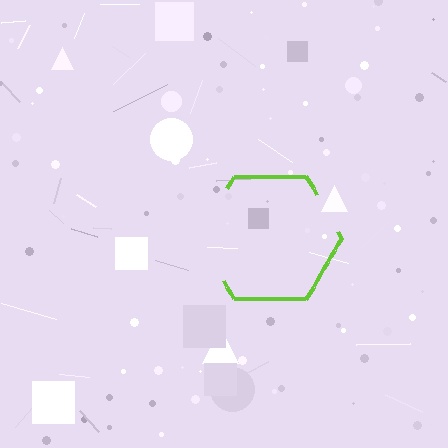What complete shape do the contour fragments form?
The contour fragments form a hexagon.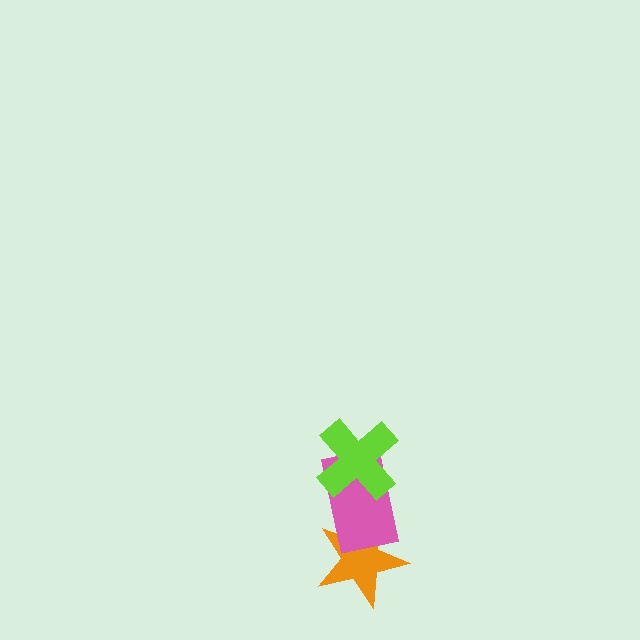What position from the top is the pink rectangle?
The pink rectangle is 2nd from the top.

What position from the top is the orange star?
The orange star is 3rd from the top.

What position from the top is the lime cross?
The lime cross is 1st from the top.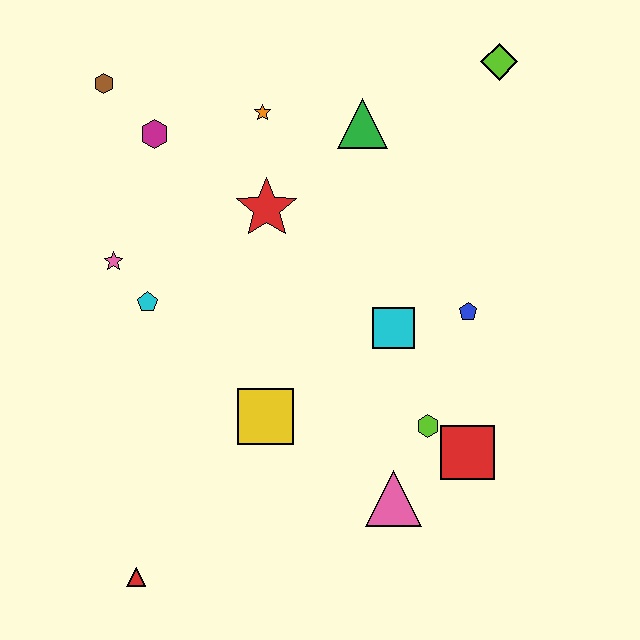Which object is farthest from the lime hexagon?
The brown hexagon is farthest from the lime hexagon.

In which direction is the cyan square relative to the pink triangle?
The cyan square is above the pink triangle.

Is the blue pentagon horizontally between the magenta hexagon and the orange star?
No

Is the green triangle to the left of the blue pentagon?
Yes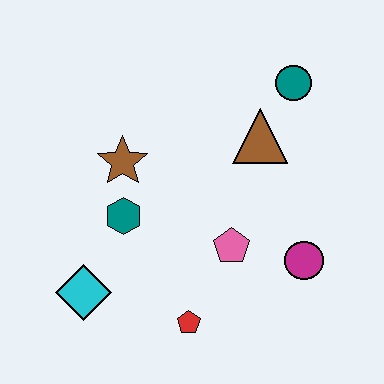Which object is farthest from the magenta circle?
The cyan diamond is farthest from the magenta circle.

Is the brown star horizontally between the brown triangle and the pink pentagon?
No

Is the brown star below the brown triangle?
Yes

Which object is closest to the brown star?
The teal hexagon is closest to the brown star.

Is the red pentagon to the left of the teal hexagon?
No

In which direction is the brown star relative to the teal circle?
The brown star is to the left of the teal circle.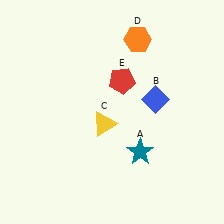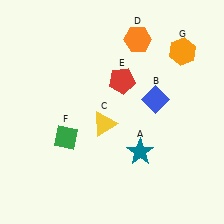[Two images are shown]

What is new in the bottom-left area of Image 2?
A green diamond (F) was added in the bottom-left area of Image 2.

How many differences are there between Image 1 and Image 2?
There are 2 differences between the two images.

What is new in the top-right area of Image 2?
An orange hexagon (G) was added in the top-right area of Image 2.